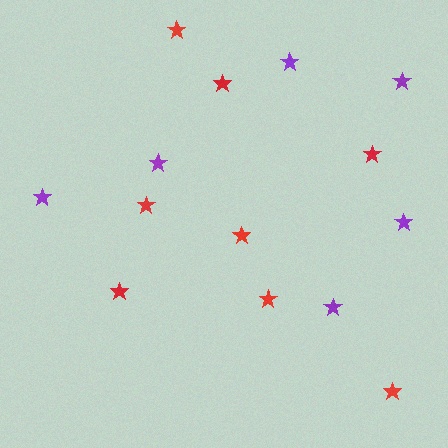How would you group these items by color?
There are 2 groups: one group of purple stars (6) and one group of red stars (8).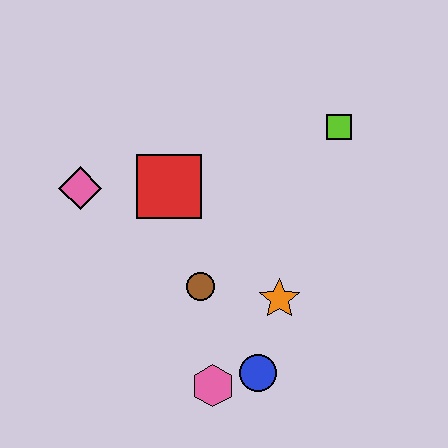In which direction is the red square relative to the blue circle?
The red square is above the blue circle.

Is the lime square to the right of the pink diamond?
Yes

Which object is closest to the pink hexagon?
The blue circle is closest to the pink hexagon.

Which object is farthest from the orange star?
The pink diamond is farthest from the orange star.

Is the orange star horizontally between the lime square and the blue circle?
Yes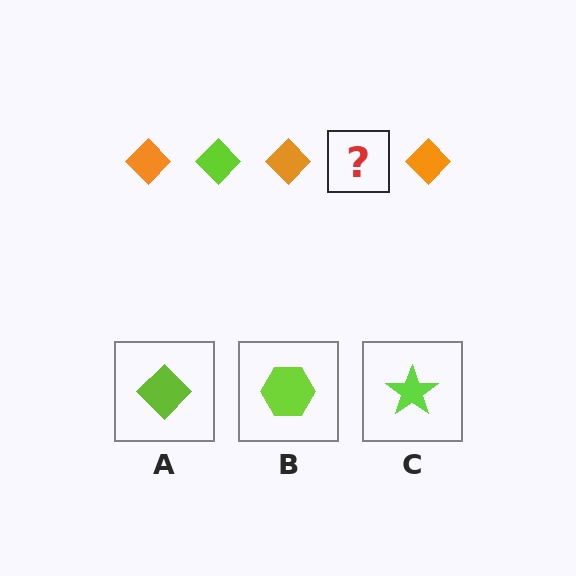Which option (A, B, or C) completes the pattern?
A.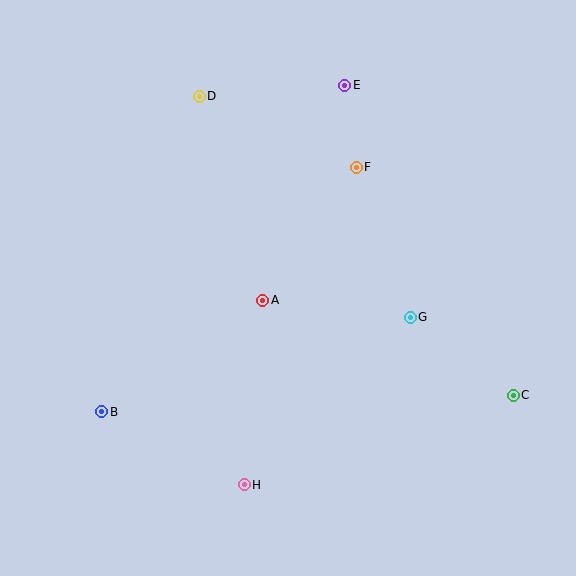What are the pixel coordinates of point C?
Point C is at (513, 395).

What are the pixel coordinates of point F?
Point F is at (356, 167).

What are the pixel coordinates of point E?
Point E is at (345, 85).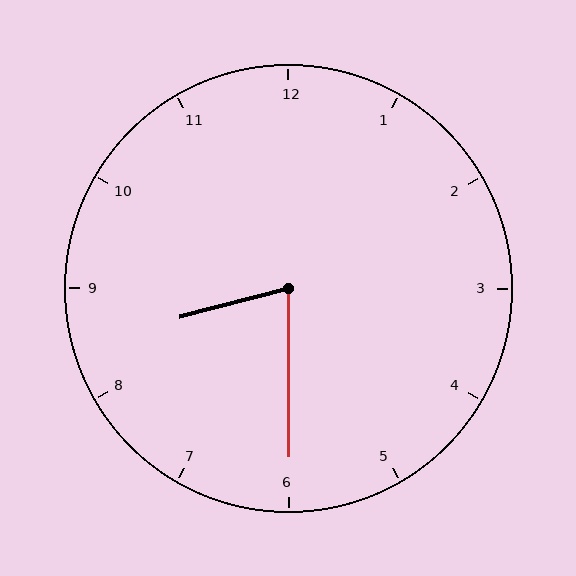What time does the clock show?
8:30.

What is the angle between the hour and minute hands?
Approximately 75 degrees.